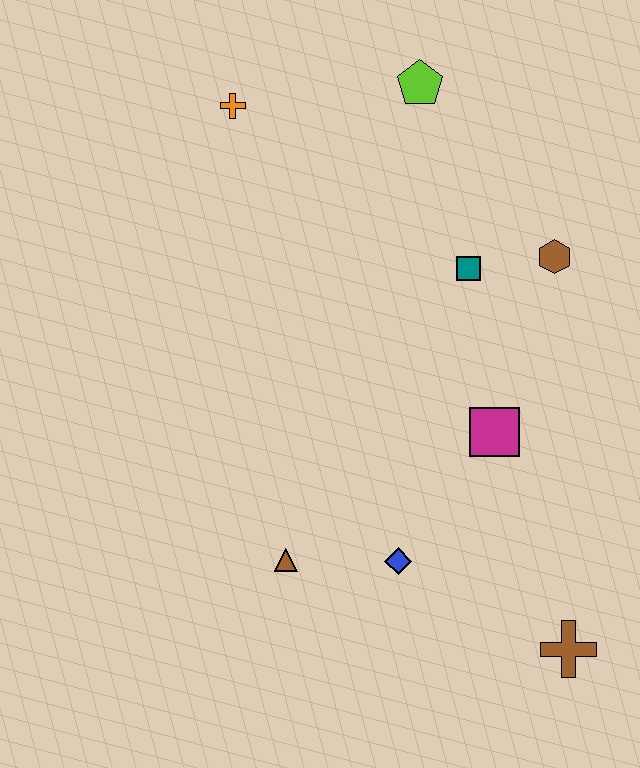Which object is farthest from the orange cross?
The brown cross is farthest from the orange cross.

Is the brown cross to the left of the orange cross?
No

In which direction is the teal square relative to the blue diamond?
The teal square is above the blue diamond.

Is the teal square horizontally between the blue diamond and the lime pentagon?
No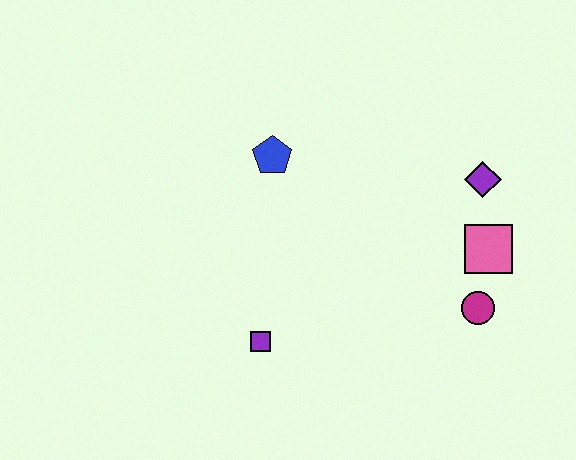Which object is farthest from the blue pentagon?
The magenta circle is farthest from the blue pentagon.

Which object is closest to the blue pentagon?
The purple square is closest to the blue pentagon.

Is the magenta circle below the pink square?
Yes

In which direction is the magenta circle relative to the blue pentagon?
The magenta circle is to the right of the blue pentagon.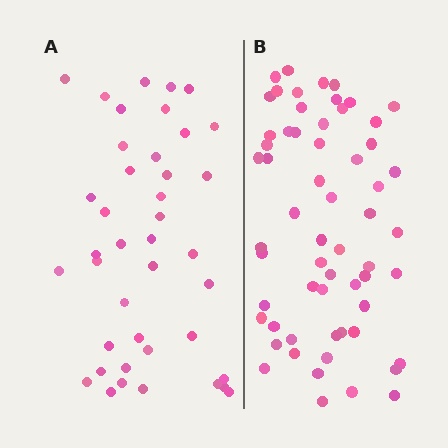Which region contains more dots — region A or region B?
Region B (the right region) has more dots.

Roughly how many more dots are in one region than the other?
Region B has approximately 20 more dots than region A.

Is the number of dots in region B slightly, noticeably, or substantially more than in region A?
Region B has substantially more. The ratio is roughly 1.5 to 1.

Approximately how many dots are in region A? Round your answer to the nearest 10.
About 40 dots. (The exact count is 41, which rounds to 40.)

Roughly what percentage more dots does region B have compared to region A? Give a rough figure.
About 45% more.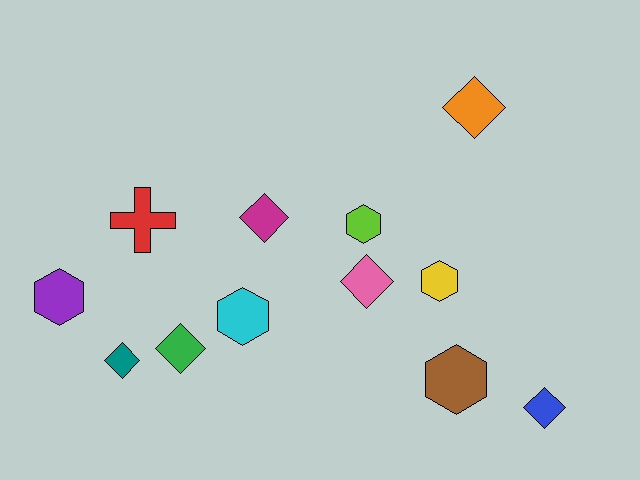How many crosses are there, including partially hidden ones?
There is 1 cross.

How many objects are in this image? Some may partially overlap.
There are 12 objects.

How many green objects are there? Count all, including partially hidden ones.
There is 1 green object.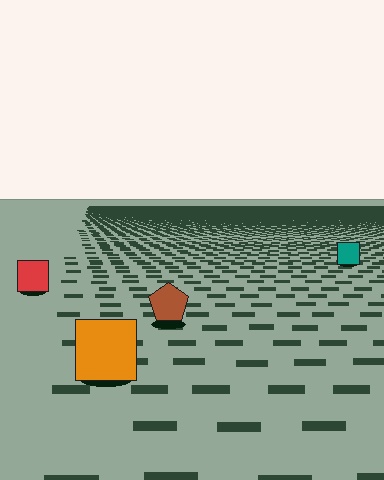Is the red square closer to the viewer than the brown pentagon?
No. The brown pentagon is closer — you can tell from the texture gradient: the ground texture is coarser near it.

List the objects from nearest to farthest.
From nearest to farthest: the orange square, the brown pentagon, the red square, the teal square.